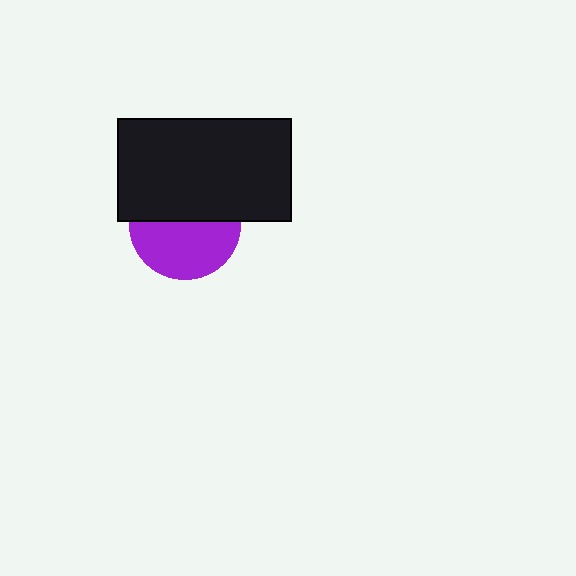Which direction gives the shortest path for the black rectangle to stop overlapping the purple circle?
Moving up gives the shortest separation.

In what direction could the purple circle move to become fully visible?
The purple circle could move down. That would shift it out from behind the black rectangle entirely.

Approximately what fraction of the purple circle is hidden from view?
Roughly 47% of the purple circle is hidden behind the black rectangle.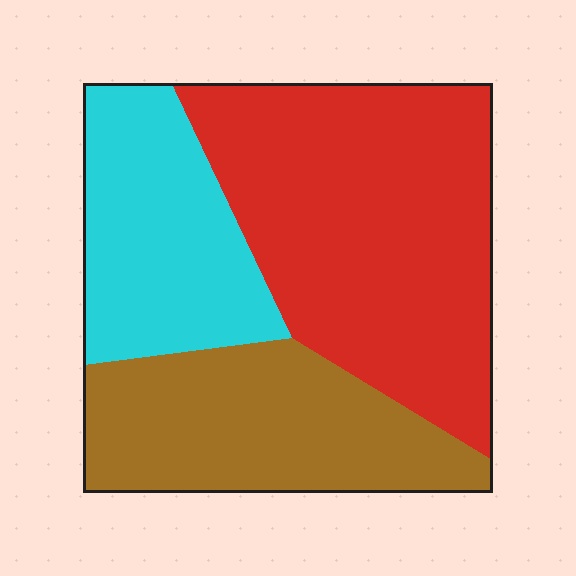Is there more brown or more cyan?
Brown.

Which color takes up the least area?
Cyan, at roughly 25%.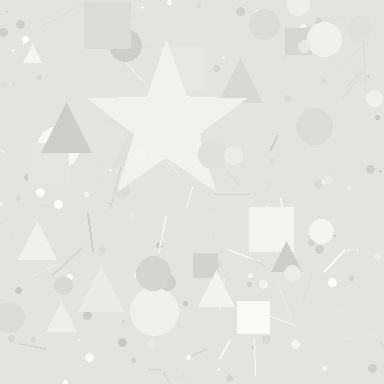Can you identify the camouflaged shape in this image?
The camouflaged shape is a star.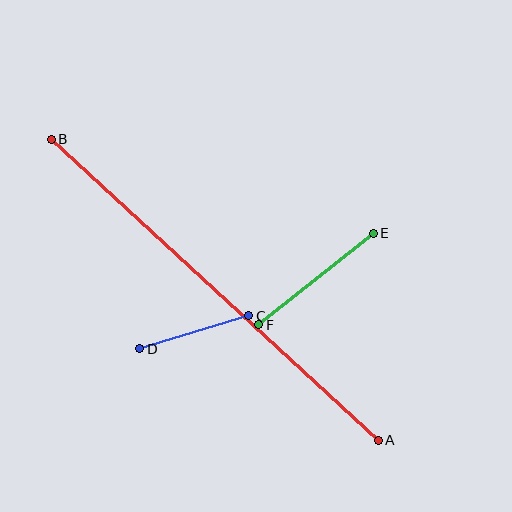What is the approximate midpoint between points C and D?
The midpoint is at approximately (194, 332) pixels.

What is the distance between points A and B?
The distance is approximately 444 pixels.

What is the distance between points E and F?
The distance is approximately 147 pixels.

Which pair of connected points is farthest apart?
Points A and B are farthest apart.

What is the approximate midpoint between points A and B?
The midpoint is at approximately (215, 290) pixels.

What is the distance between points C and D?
The distance is approximately 114 pixels.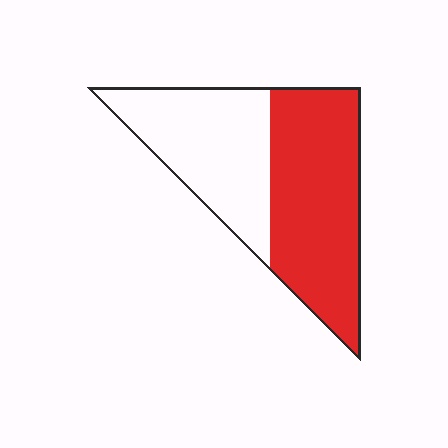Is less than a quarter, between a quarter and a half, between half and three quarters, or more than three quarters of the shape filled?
Between half and three quarters.